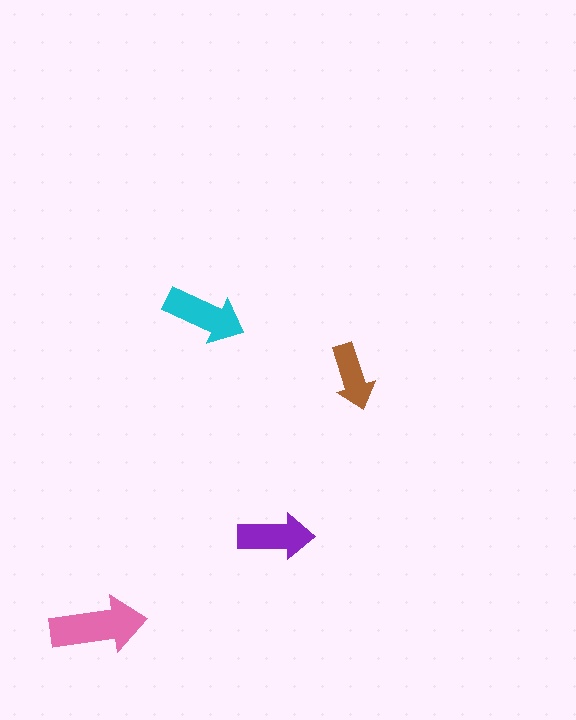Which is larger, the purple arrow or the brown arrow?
The purple one.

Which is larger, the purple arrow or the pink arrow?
The pink one.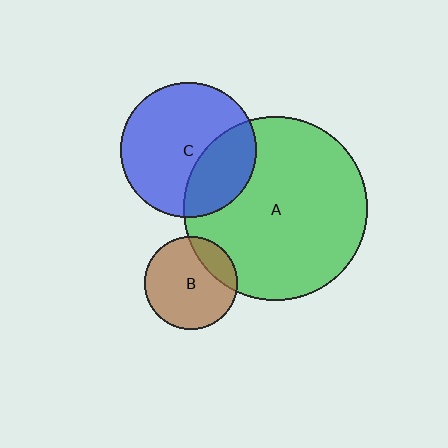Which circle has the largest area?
Circle A (green).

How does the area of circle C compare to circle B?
Approximately 2.1 times.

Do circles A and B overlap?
Yes.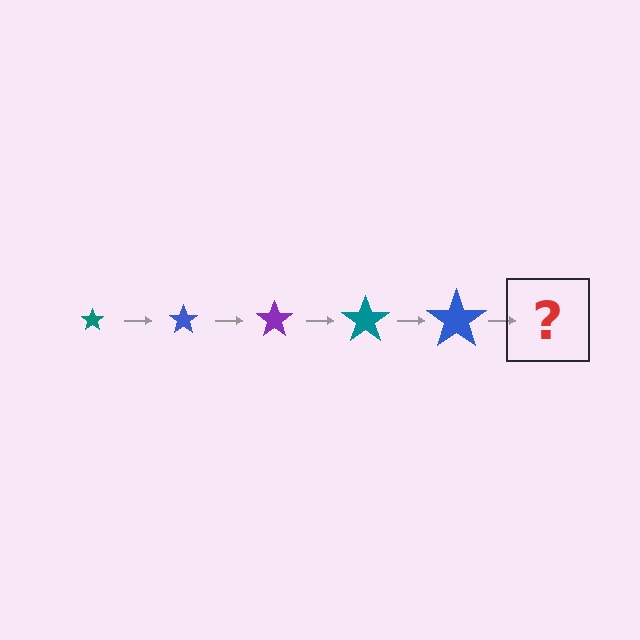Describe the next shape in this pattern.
It should be a purple star, larger than the previous one.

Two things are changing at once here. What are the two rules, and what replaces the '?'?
The two rules are that the star grows larger each step and the color cycles through teal, blue, and purple. The '?' should be a purple star, larger than the previous one.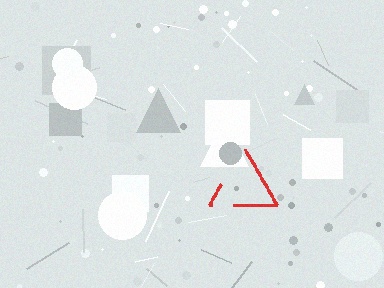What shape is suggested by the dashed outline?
The dashed outline suggests a triangle.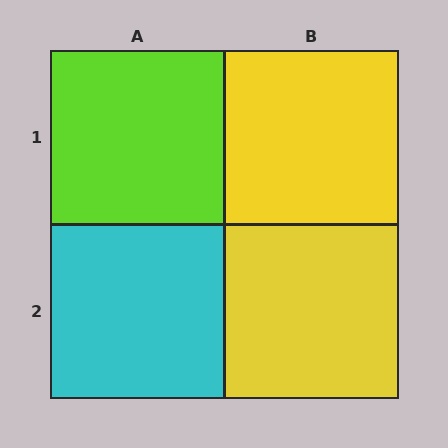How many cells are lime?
1 cell is lime.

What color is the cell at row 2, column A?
Cyan.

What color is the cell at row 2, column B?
Yellow.